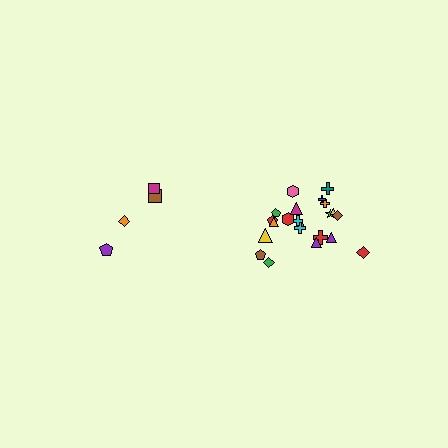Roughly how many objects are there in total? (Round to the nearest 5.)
Roughly 25 objects in total.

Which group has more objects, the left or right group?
The right group.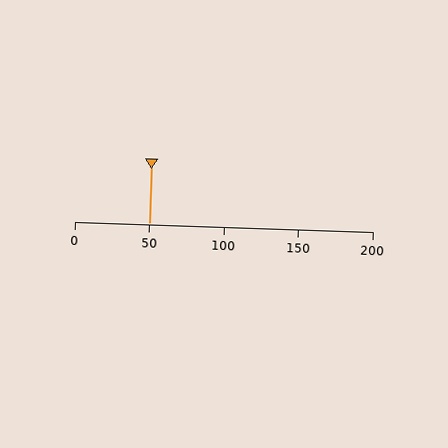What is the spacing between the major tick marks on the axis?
The major ticks are spaced 50 apart.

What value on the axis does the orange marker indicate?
The marker indicates approximately 50.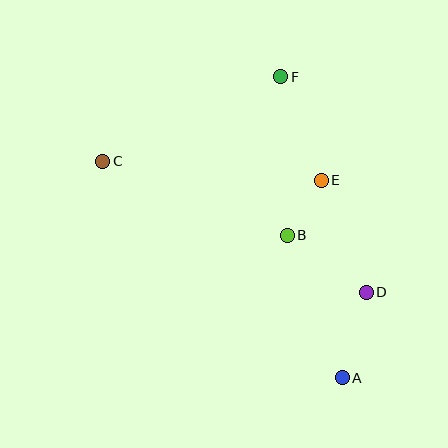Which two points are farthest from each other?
Points A and C are farthest from each other.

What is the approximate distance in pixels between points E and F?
The distance between E and F is approximately 111 pixels.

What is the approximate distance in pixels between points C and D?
The distance between C and D is approximately 294 pixels.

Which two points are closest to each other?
Points B and E are closest to each other.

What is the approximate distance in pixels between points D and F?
The distance between D and F is approximately 232 pixels.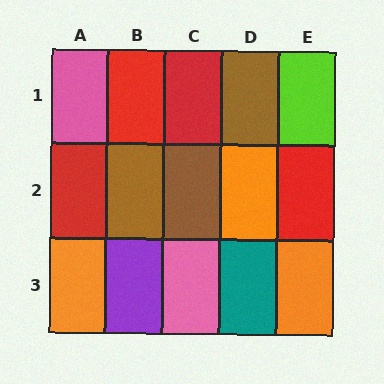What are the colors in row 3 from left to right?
Orange, purple, pink, teal, orange.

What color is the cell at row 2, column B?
Brown.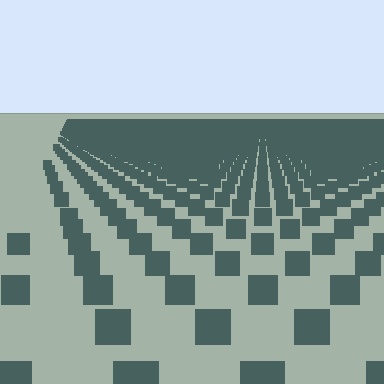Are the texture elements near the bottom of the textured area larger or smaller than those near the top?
Larger. Near the bottom, elements are closer to the viewer and appear at a bigger on-screen size.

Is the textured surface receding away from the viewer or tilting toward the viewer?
The surface is receding away from the viewer. Texture elements get smaller and denser toward the top.